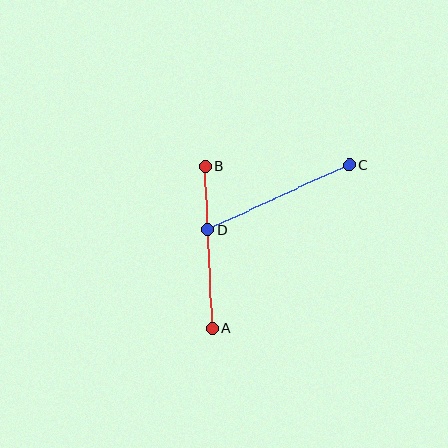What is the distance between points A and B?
The distance is approximately 162 pixels.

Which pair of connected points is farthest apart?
Points A and B are farthest apart.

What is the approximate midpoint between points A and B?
The midpoint is at approximately (209, 248) pixels.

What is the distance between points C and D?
The distance is approximately 156 pixels.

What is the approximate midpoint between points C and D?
The midpoint is at approximately (278, 198) pixels.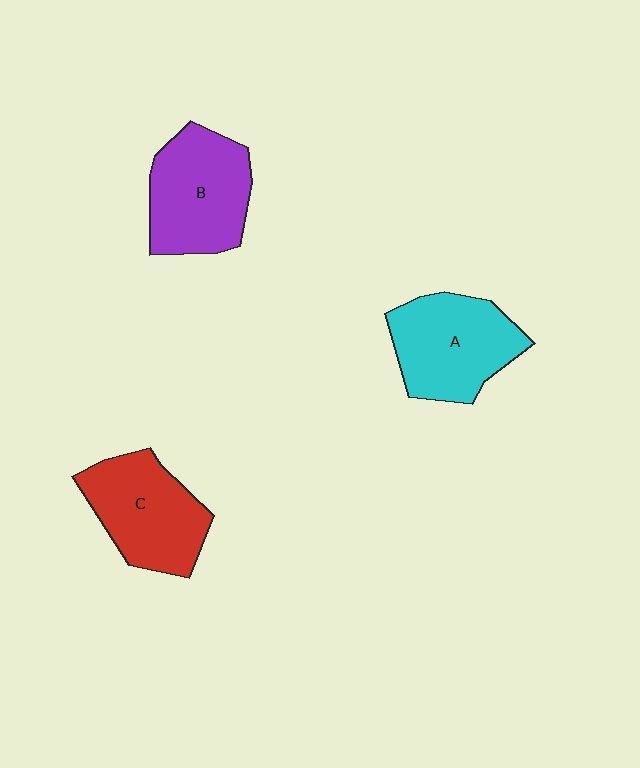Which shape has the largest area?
Shape B (purple).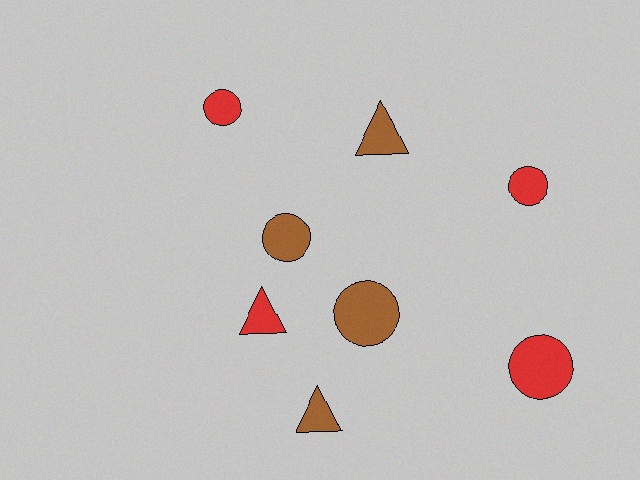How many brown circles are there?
There are 2 brown circles.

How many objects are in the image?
There are 8 objects.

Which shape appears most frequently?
Circle, with 5 objects.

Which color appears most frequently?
Red, with 4 objects.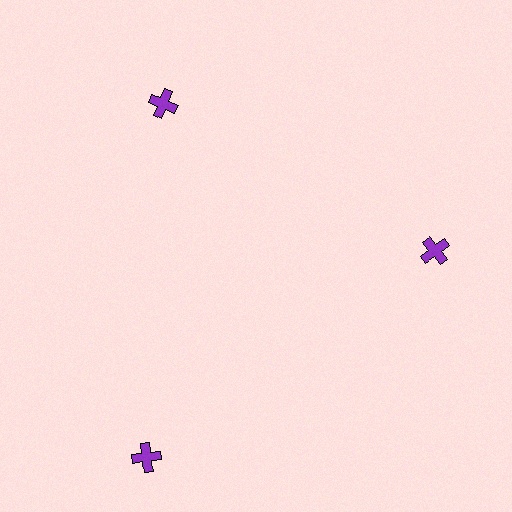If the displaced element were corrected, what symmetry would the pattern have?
It would have 3-fold rotational symmetry — the pattern would map onto itself every 120 degrees.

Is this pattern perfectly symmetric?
No. The 3 purple crosses are arranged in a ring, but one element near the 7 o'clock position is pushed outward from the center, breaking the 3-fold rotational symmetry.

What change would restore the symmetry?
The symmetry would be restored by moving it inward, back onto the ring so that all 3 crosses sit at equal angles and equal distance from the center.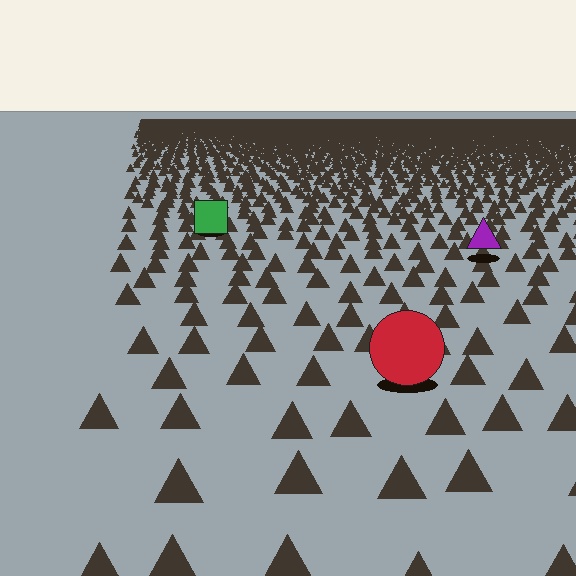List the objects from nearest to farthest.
From nearest to farthest: the red circle, the purple triangle, the green square.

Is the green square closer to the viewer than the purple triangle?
No. The purple triangle is closer — you can tell from the texture gradient: the ground texture is coarser near it.